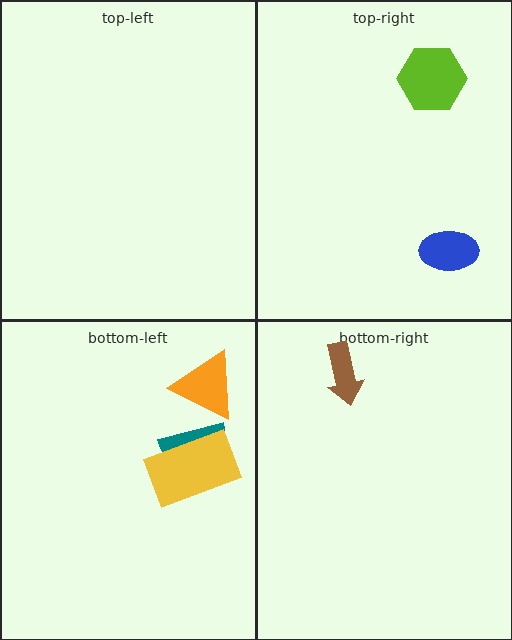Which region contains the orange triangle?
The bottom-left region.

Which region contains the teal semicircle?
The bottom-left region.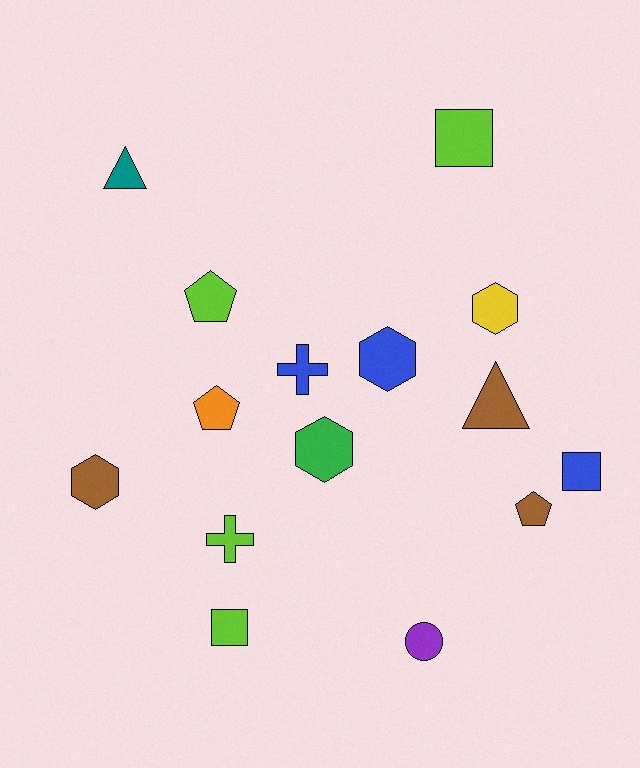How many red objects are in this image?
There are no red objects.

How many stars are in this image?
There are no stars.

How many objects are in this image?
There are 15 objects.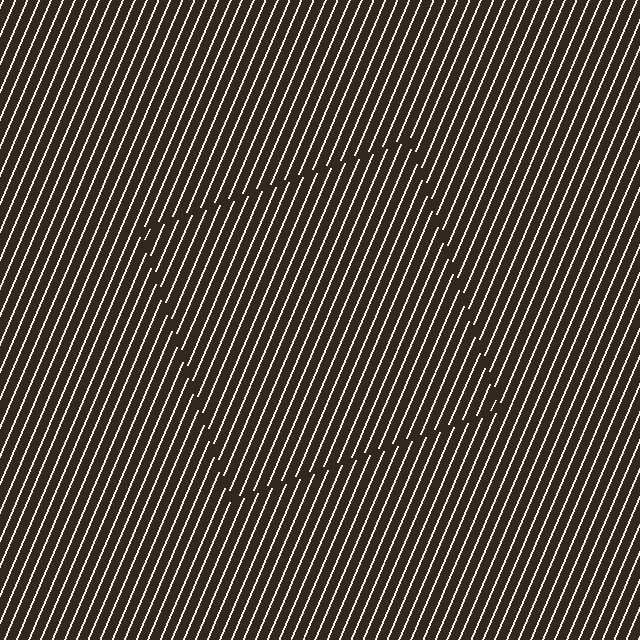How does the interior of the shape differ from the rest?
The interior of the shape contains the same grating, shifted by half a period — the contour is defined by the phase discontinuity where line-ends from the inner and outer gratings abut.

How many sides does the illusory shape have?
4 sides — the line-ends trace a square.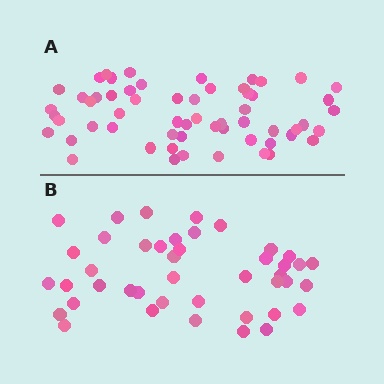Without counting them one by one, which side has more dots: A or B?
Region A (the top region) has more dots.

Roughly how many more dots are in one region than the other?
Region A has approximately 15 more dots than region B.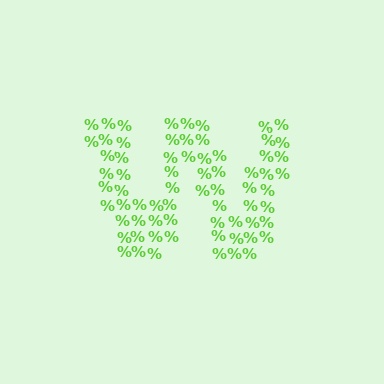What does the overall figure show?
The overall figure shows the letter W.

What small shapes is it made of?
It is made of small percent signs.